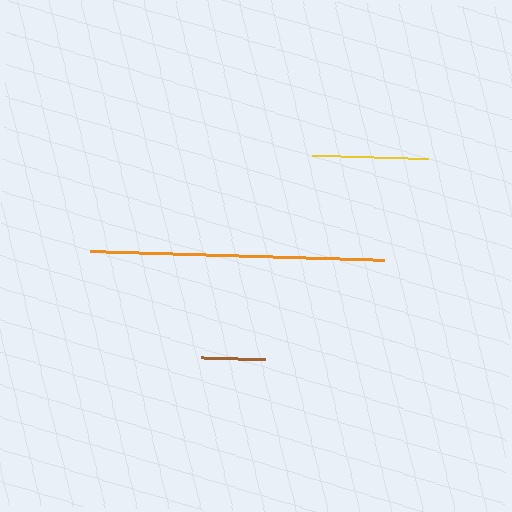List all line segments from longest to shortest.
From longest to shortest: orange, yellow, brown.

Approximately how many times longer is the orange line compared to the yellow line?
The orange line is approximately 2.5 times the length of the yellow line.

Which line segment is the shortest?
The brown line is the shortest at approximately 64 pixels.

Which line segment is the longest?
The orange line is the longest at approximately 293 pixels.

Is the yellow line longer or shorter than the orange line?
The orange line is longer than the yellow line.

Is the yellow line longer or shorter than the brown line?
The yellow line is longer than the brown line.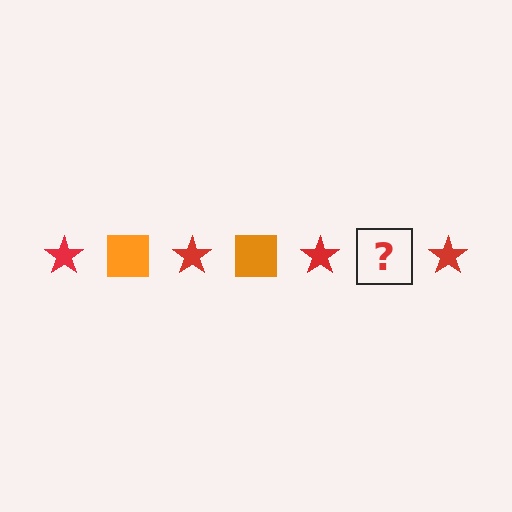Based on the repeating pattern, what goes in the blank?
The blank should be an orange square.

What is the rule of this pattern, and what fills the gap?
The rule is that the pattern alternates between red star and orange square. The gap should be filled with an orange square.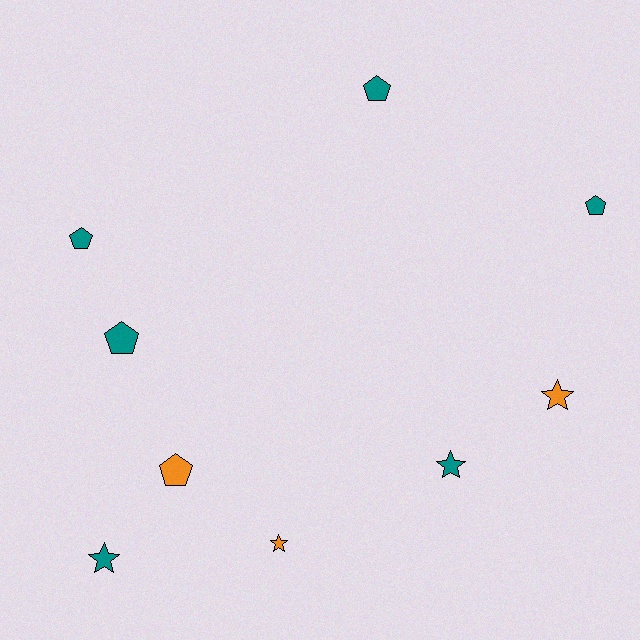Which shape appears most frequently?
Pentagon, with 5 objects.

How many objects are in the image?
There are 9 objects.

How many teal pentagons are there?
There are 4 teal pentagons.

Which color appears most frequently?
Teal, with 6 objects.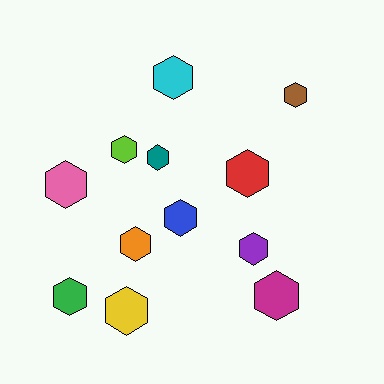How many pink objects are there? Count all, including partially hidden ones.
There is 1 pink object.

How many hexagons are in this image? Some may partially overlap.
There are 12 hexagons.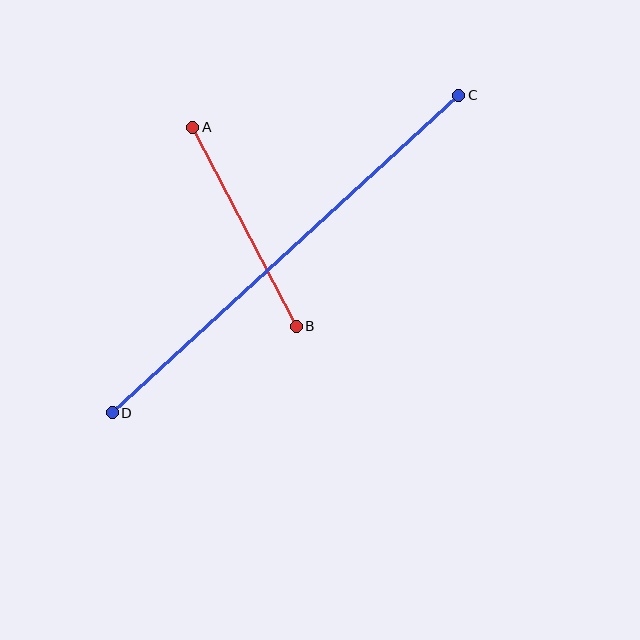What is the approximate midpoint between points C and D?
The midpoint is at approximately (285, 254) pixels.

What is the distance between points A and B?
The distance is approximately 225 pixels.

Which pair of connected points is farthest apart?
Points C and D are farthest apart.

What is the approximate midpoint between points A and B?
The midpoint is at approximately (244, 227) pixels.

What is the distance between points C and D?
The distance is approximately 470 pixels.